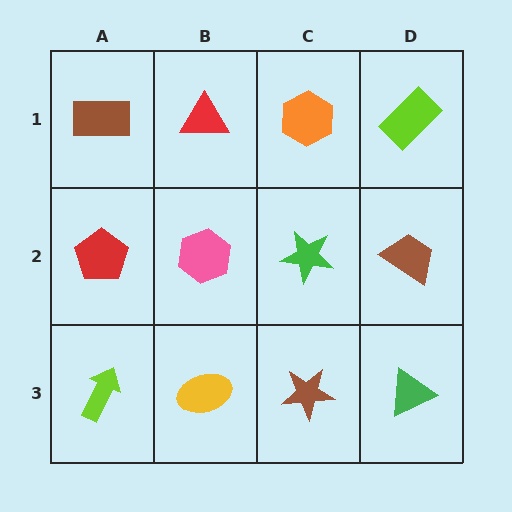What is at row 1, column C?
An orange hexagon.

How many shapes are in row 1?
4 shapes.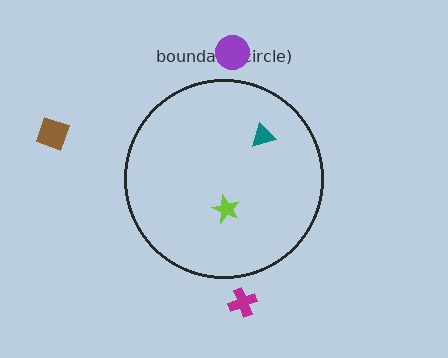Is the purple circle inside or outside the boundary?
Outside.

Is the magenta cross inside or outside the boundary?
Outside.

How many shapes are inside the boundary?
2 inside, 3 outside.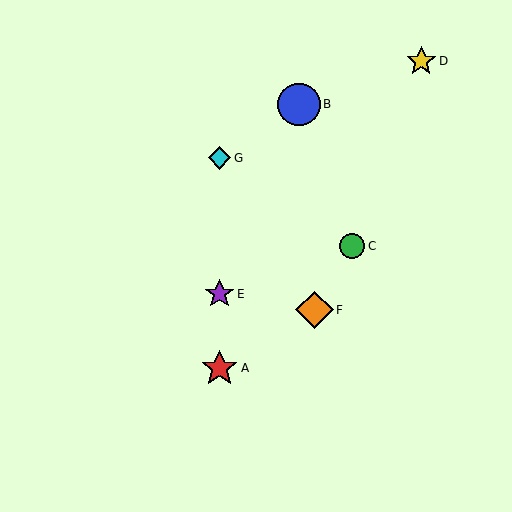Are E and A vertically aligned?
Yes, both are at x≈220.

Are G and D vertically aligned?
No, G is at x≈220 and D is at x≈421.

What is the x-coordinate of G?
Object G is at x≈220.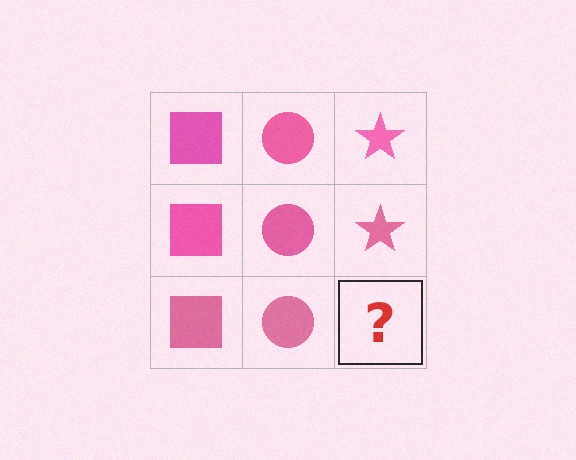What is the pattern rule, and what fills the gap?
The rule is that each column has a consistent shape. The gap should be filled with a pink star.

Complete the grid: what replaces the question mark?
The question mark should be replaced with a pink star.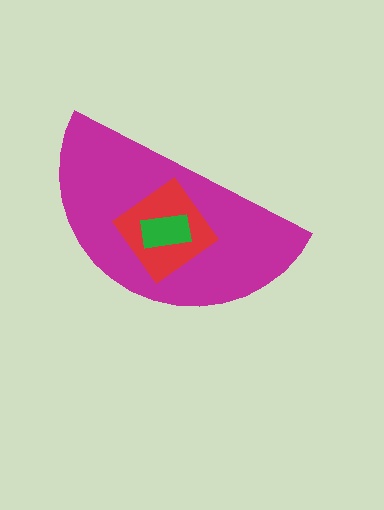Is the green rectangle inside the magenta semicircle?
Yes.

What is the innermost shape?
The green rectangle.